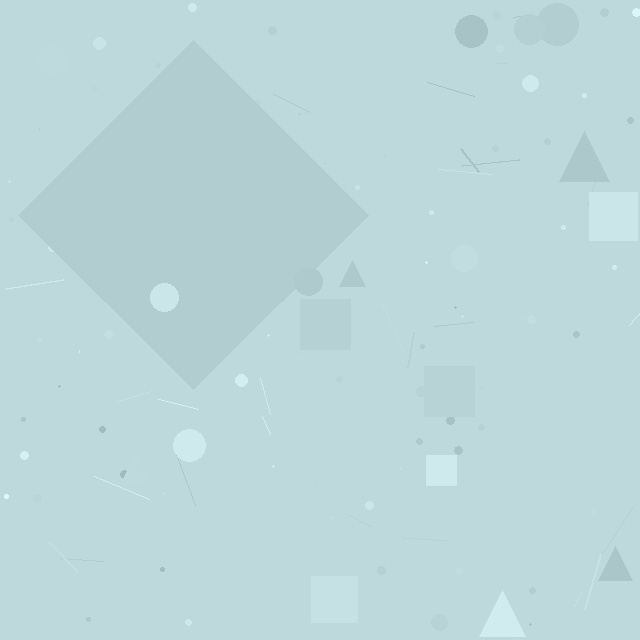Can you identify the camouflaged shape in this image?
The camouflaged shape is a diamond.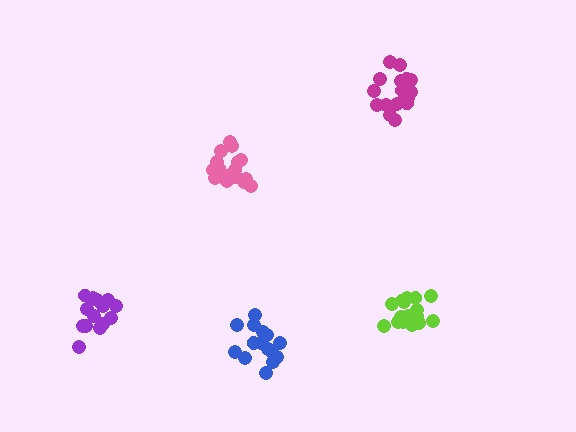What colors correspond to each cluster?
The clusters are colored: purple, blue, pink, magenta, lime.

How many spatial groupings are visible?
There are 5 spatial groupings.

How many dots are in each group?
Group 1: 15 dots, Group 2: 15 dots, Group 3: 18 dots, Group 4: 17 dots, Group 5: 18 dots (83 total).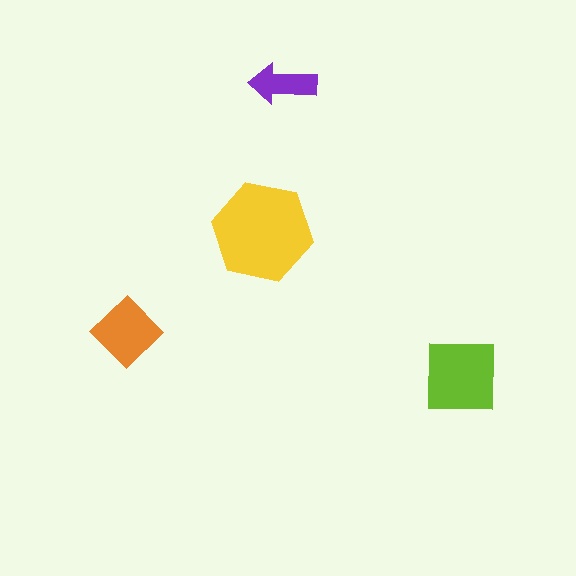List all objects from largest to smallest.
The yellow hexagon, the lime square, the orange diamond, the purple arrow.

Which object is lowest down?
The lime square is bottommost.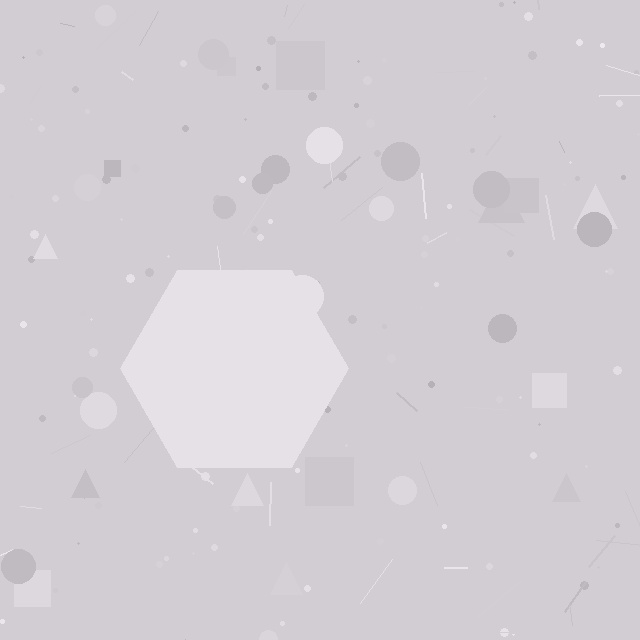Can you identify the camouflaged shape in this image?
The camouflaged shape is a hexagon.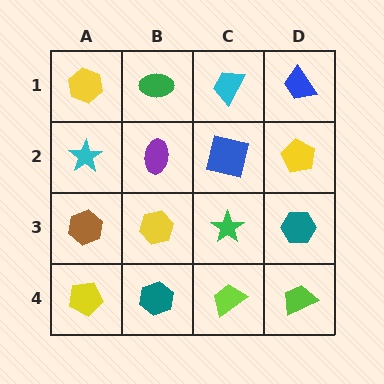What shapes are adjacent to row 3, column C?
A blue square (row 2, column C), a lime trapezoid (row 4, column C), a yellow hexagon (row 3, column B), a teal hexagon (row 3, column D).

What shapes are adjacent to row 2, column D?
A blue trapezoid (row 1, column D), a teal hexagon (row 3, column D), a blue square (row 2, column C).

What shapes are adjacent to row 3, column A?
A cyan star (row 2, column A), a yellow pentagon (row 4, column A), a yellow hexagon (row 3, column B).